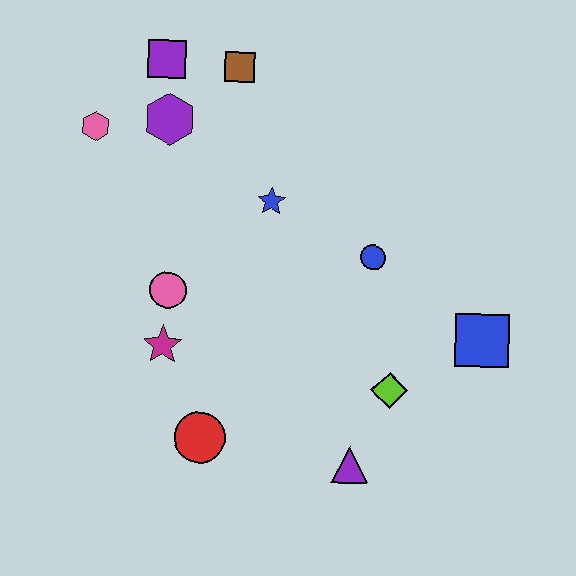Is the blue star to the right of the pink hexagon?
Yes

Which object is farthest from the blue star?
The purple triangle is farthest from the blue star.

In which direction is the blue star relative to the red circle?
The blue star is above the red circle.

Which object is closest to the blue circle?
The blue star is closest to the blue circle.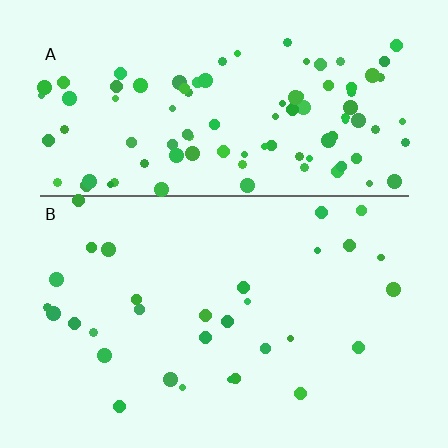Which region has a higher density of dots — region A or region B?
A (the top).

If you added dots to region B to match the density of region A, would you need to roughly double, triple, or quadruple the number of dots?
Approximately triple.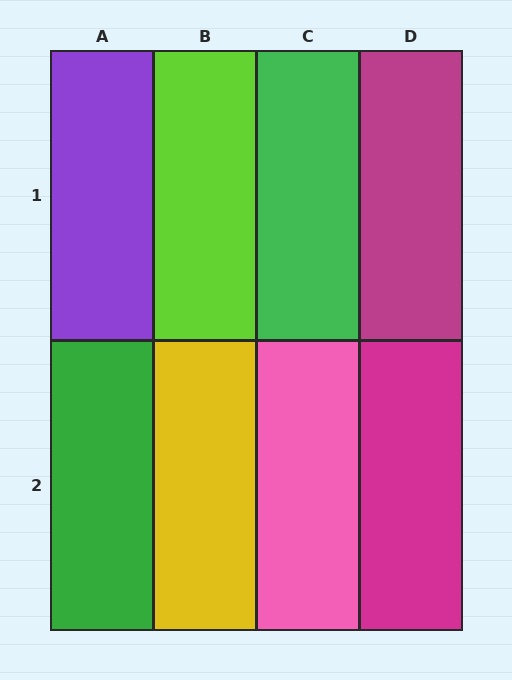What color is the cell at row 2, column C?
Pink.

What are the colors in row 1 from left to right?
Purple, lime, green, magenta.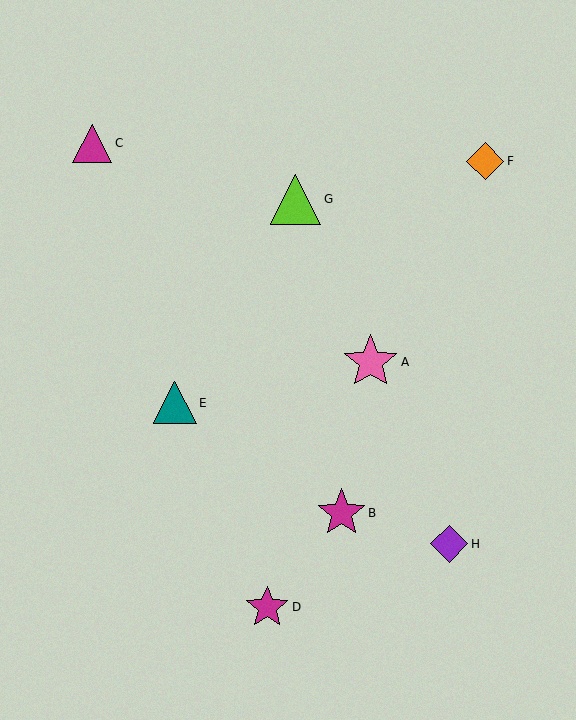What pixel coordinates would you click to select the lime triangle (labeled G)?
Click at (296, 199) to select the lime triangle G.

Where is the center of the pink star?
The center of the pink star is at (371, 362).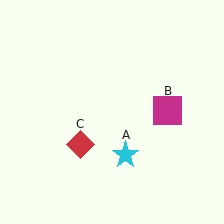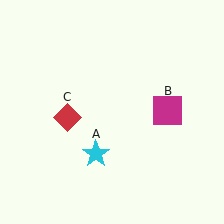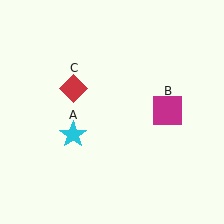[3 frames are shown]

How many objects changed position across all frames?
2 objects changed position: cyan star (object A), red diamond (object C).